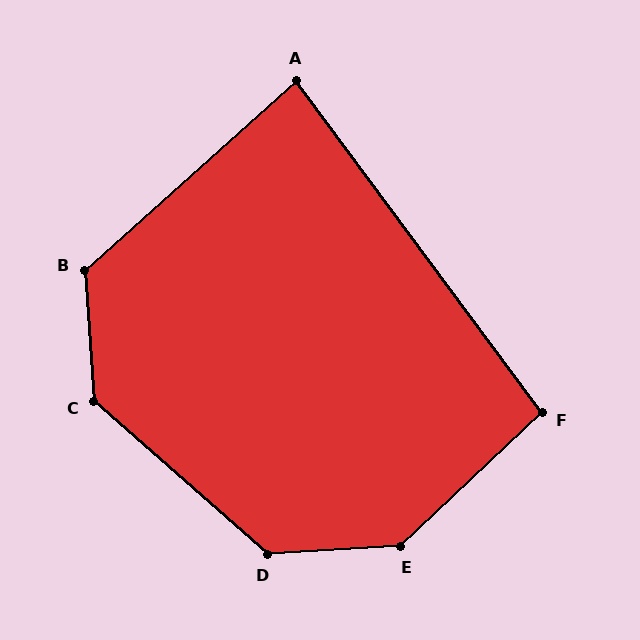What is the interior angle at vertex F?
Approximately 97 degrees (obtuse).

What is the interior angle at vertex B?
Approximately 128 degrees (obtuse).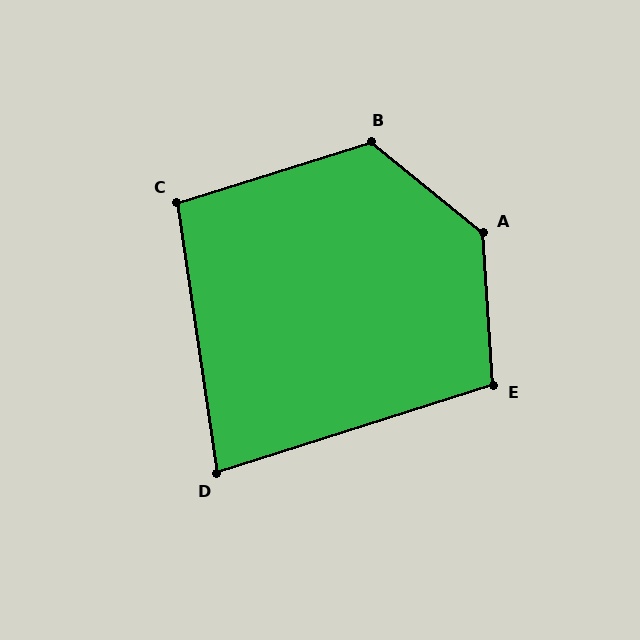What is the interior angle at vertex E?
Approximately 104 degrees (obtuse).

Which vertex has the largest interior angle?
A, at approximately 133 degrees.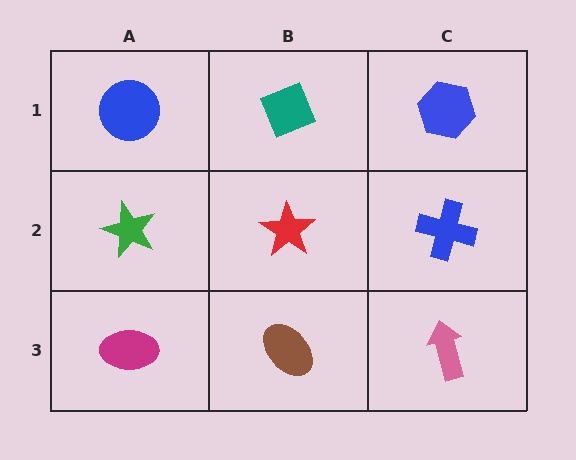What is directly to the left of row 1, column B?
A blue circle.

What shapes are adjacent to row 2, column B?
A teal diamond (row 1, column B), a brown ellipse (row 3, column B), a green star (row 2, column A), a blue cross (row 2, column C).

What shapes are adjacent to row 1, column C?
A blue cross (row 2, column C), a teal diamond (row 1, column B).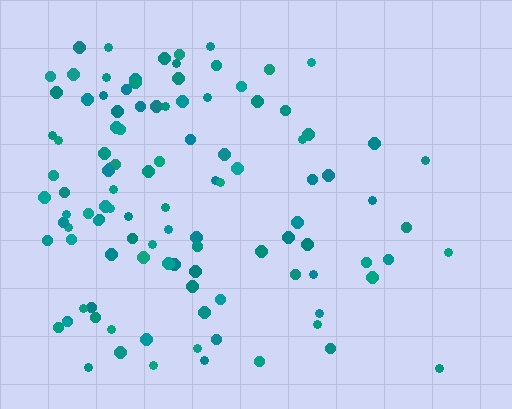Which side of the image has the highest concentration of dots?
The left.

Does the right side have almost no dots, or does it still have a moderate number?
Still a moderate number, just noticeably fewer than the left.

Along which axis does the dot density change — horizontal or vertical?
Horizontal.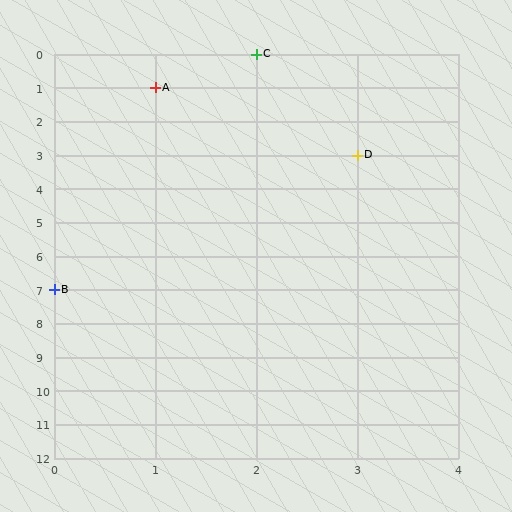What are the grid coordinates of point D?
Point D is at grid coordinates (3, 3).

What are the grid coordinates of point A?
Point A is at grid coordinates (1, 1).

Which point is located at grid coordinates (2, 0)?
Point C is at (2, 0).